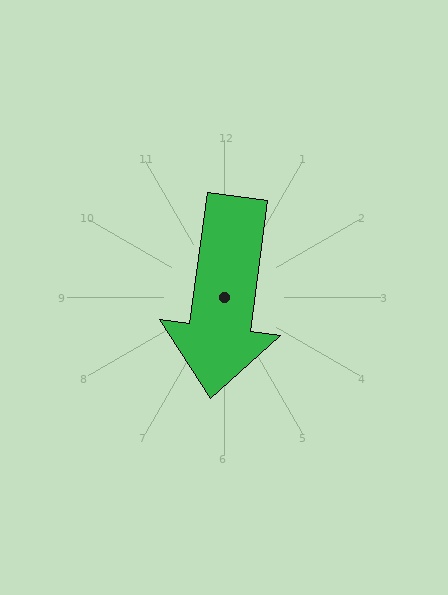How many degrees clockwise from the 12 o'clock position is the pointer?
Approximately 187 degrees.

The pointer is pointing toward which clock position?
Roughly 6 o'clock.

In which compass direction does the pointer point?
South.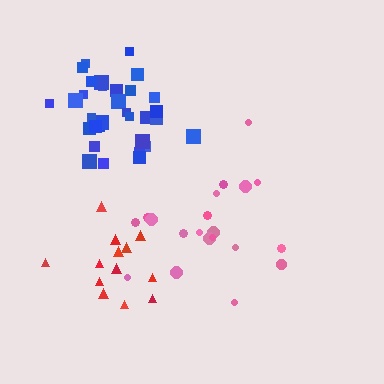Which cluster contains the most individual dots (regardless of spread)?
Blue (32).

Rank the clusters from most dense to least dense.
blue, red, pink.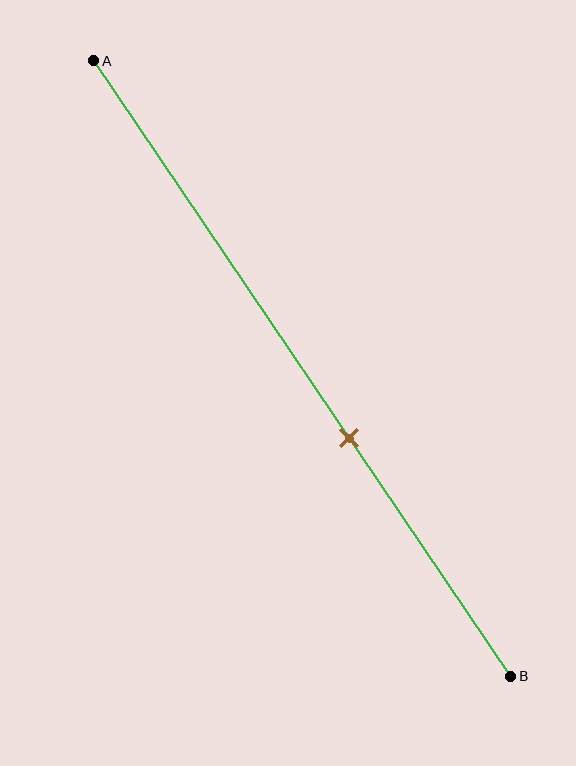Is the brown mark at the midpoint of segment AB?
No, the mark is at about 60% from A, not at the 50% midpoint.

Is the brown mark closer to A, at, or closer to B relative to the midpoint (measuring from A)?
The brown mark is closer to point B than the midpoint of segment AB.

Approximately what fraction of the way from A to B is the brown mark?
The brown mark is approximately 60% of the way from A to B.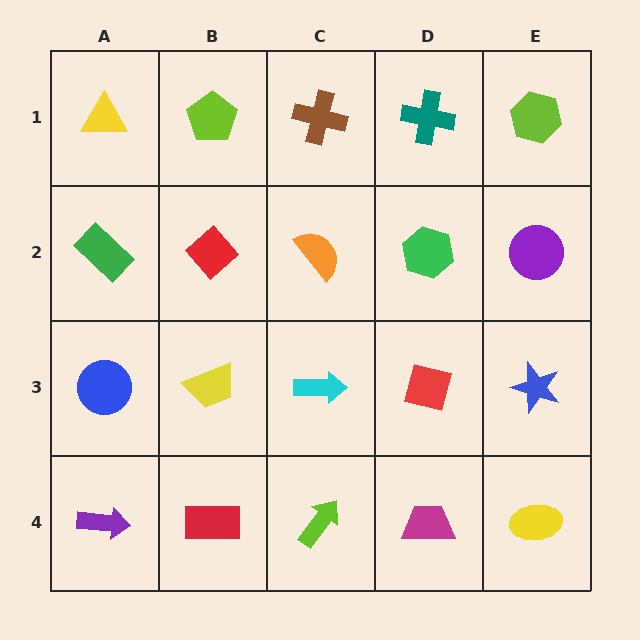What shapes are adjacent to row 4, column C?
A cyan arrow (row 3, column C), a red rectangle (row 4, column B), a magenta trapezoid (row 4, column D).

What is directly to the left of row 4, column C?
A red rectangle.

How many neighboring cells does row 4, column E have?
2.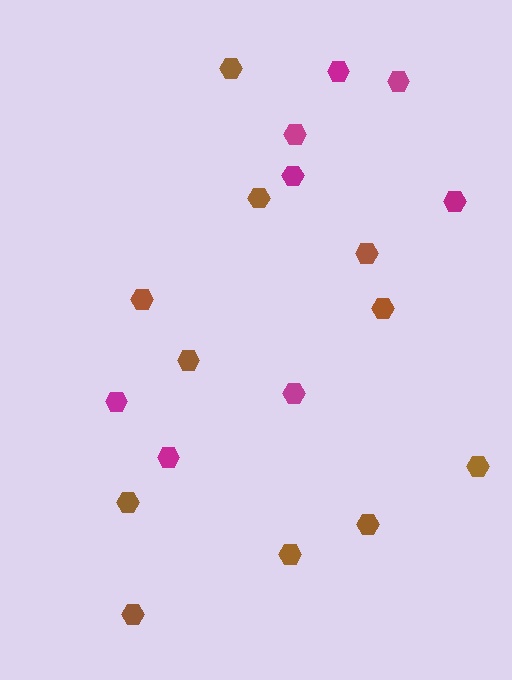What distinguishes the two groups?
There are 2 groups: one group of brown hexagons (11) and one group of magenta hexagons (8).